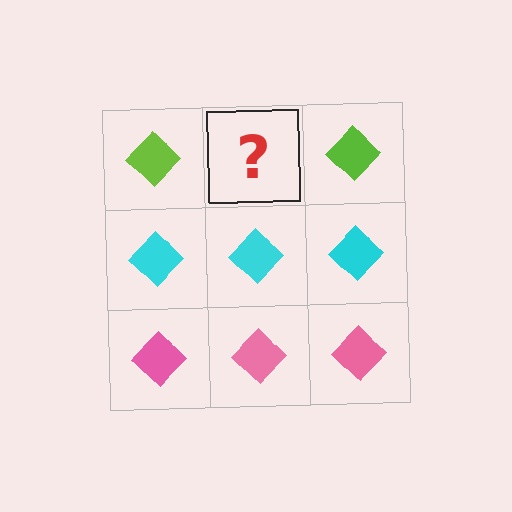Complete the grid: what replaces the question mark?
The question mark should be replaced with a lime diamond.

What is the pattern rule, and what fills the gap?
The rule is that each row has a consistent color. The gap should be filled with a lime diamond.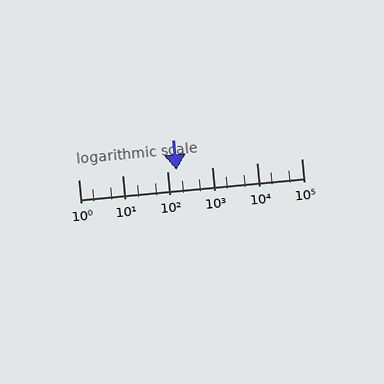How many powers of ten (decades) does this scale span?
The scale spans 5 decades, from 1 to 100000.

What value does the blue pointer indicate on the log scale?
The pointer indicates approximately 160.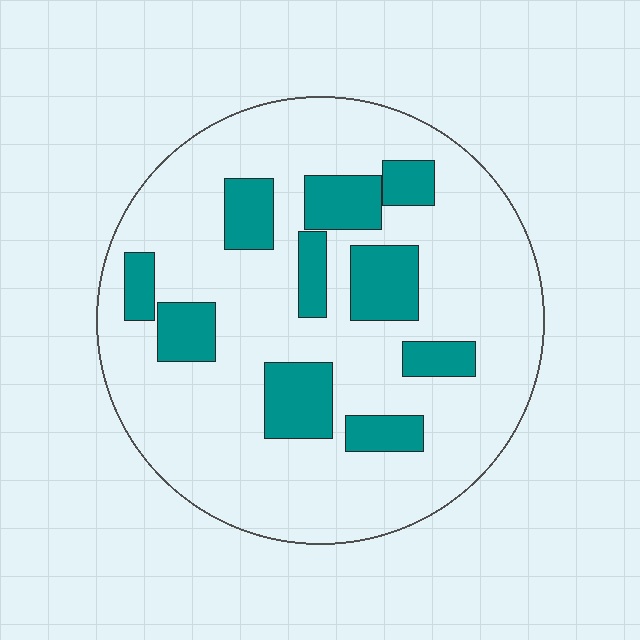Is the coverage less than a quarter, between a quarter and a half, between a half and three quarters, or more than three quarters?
Less than a quarter.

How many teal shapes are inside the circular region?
10.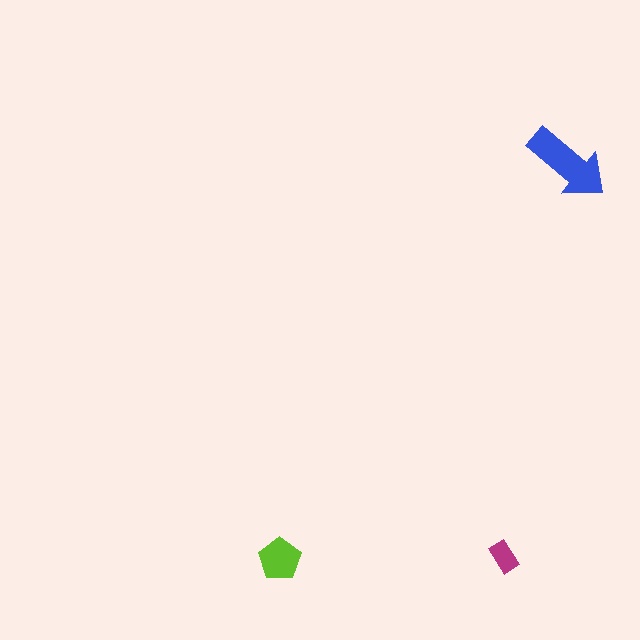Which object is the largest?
The blue arrow.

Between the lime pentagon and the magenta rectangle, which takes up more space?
The lime pentagon.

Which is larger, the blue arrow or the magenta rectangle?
The blue arrow.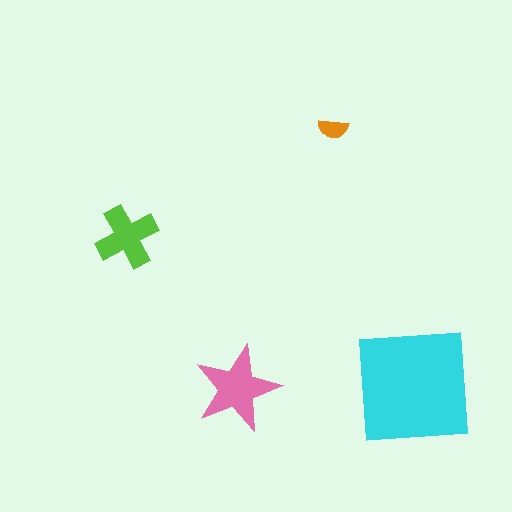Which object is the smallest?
The orange semicircle.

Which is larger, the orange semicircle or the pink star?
The pink star.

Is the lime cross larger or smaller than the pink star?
Smaller.